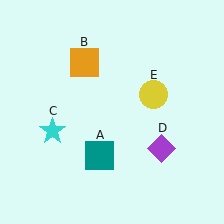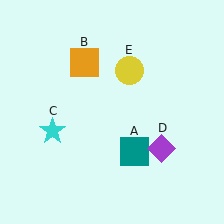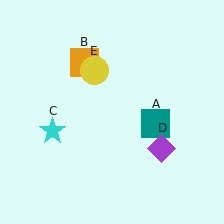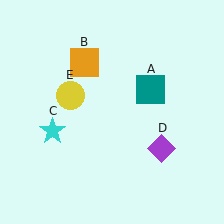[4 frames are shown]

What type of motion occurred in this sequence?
The teal square (object A), yellow circle (object E) rotated counterclockwise around the center of the scene.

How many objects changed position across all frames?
2 objects changed position: teal square (object A), yellow circle (object E).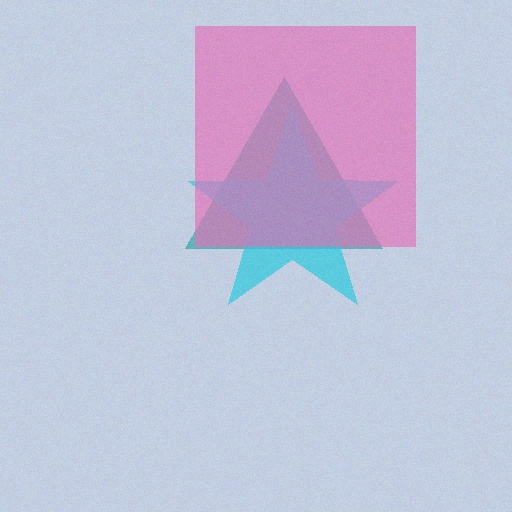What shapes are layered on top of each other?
The layered shapes are: a teal triangle, a cyan star, a pink square.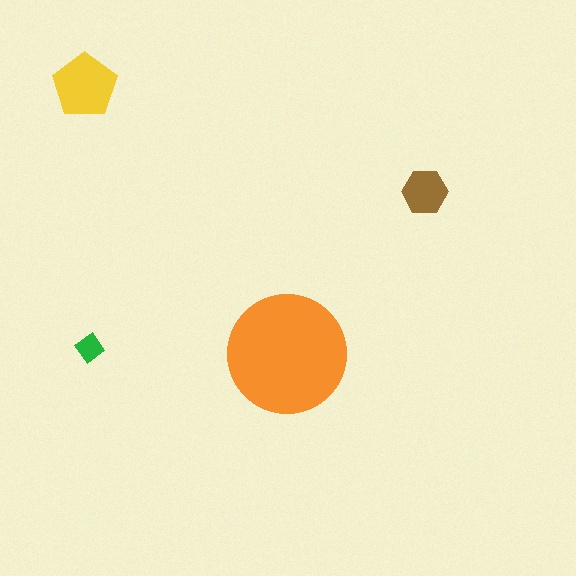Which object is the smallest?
The green diamond.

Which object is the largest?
The orange circle.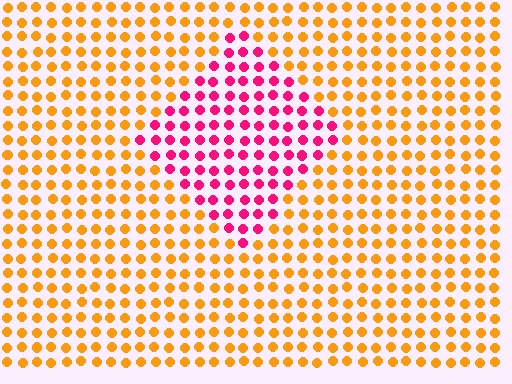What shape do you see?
I see a diamond.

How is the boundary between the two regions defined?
The boundary is defined purely by a slight shift in hue (about 64 degrees). Spacing, size, and orientation are identical on both sides.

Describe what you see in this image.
The image is filled with small orange elements in a uniform arrangement. A diamond-shaped region is visible where the elements are tinted to a slightly different hue, forming a subtle color boundary.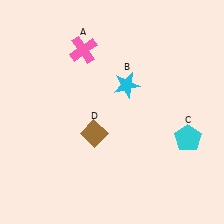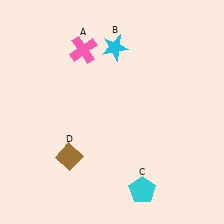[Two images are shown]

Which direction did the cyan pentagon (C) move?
The cyan pentagon (C) moved down.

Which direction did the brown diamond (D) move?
The brown diamond (D) moved left.